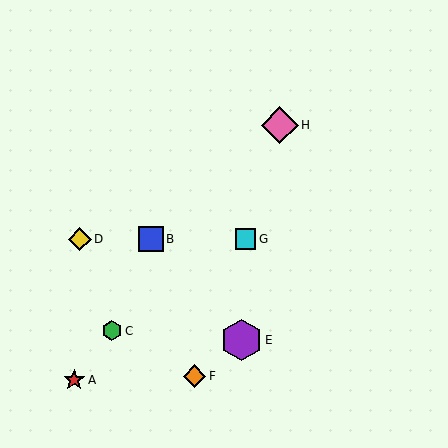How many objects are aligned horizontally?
3 objects (B, D, G) are aligned horizontally.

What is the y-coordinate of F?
Object F is at y≈376.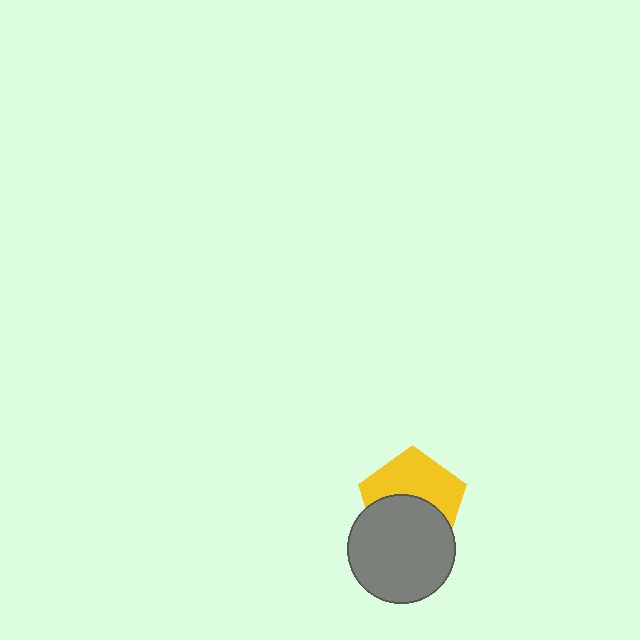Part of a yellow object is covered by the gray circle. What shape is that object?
It is a pentagon.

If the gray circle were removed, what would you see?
You would see the complete yellow pentagon.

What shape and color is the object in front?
The object in front is a gray circle.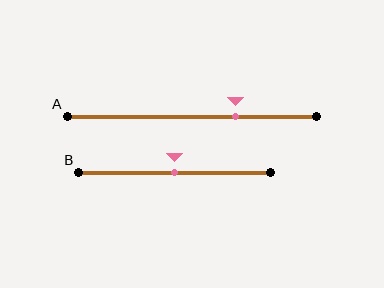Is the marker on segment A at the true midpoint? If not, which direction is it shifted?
No, the marker on segment A is shifted to the right by about 18% of the segment length.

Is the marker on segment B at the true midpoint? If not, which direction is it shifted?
Yes, the marker on segment B is at the true midpoint.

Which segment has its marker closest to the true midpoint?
Segment B has its marker closest to the true midpoint.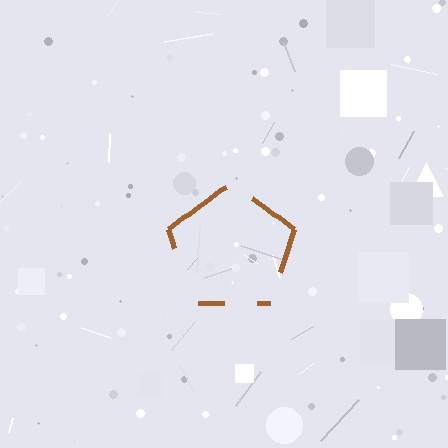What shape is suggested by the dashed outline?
The dashed outline suggests a pentagon.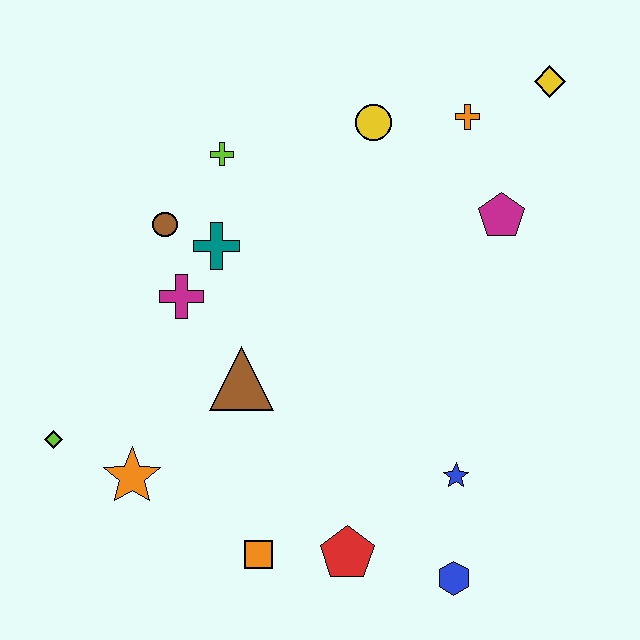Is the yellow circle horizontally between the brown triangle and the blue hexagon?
Yes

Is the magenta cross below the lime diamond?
No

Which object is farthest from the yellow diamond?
The lime diamond is farthest from the yellow diamond.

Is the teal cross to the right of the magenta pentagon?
No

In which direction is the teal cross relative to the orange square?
The teal cross is above the orange square.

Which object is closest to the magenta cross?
The teal cross is closest to the magenta cross.